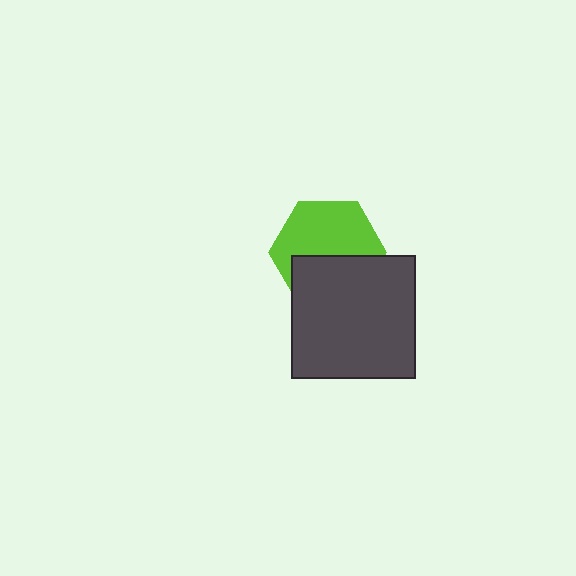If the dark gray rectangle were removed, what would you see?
You would see the complete lime hexagon.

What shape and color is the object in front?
The object in front is a dark gray rectangle.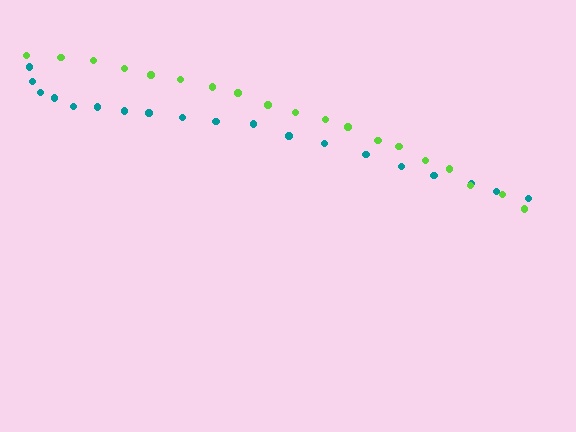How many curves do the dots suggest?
There are 2 distinct paths.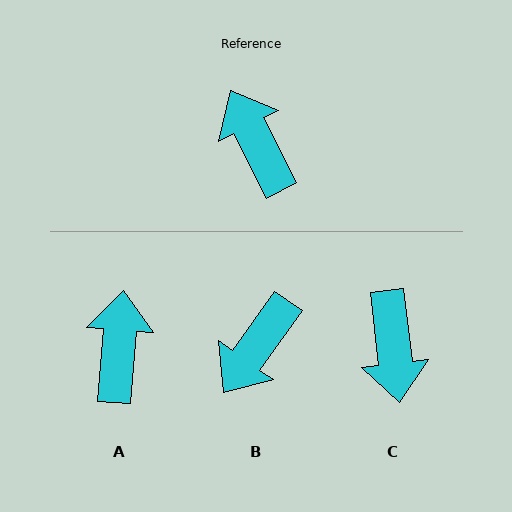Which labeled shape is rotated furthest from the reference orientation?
C, about 159 degrees away.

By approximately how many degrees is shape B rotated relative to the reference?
Approximately 117 degrees counter-clockwise.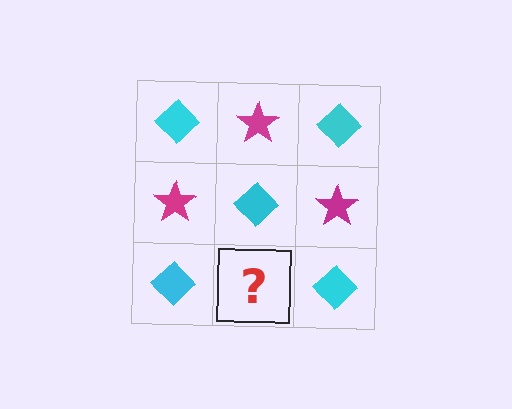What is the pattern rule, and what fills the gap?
The rule is that it alternates cyan diamond and magenta star in a checkerboard pattern. The gap should be filled with a magenta star.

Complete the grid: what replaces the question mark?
The question mark should be replaced with a magenta star.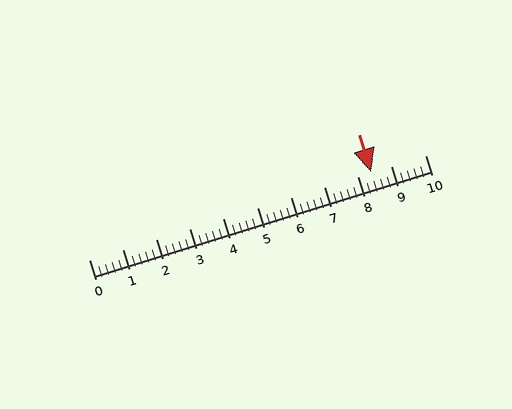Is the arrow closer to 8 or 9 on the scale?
The arrow is closer to 8.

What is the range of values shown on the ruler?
The ruler shows values from 0 to 10.